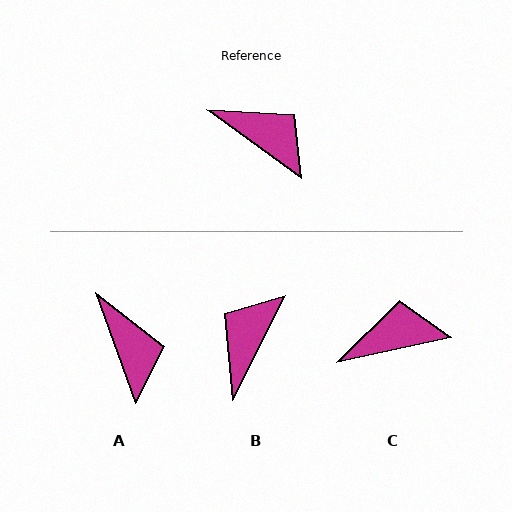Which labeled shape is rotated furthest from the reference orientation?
B, about 99 degrees away.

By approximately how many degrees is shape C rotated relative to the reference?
Approximately 48 degrees counter-clockwise.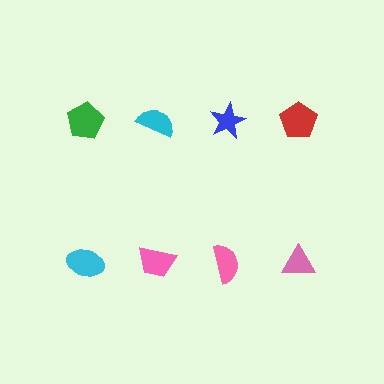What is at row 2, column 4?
A pink triangle.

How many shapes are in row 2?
4 shapes.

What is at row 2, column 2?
A pink trapezoid.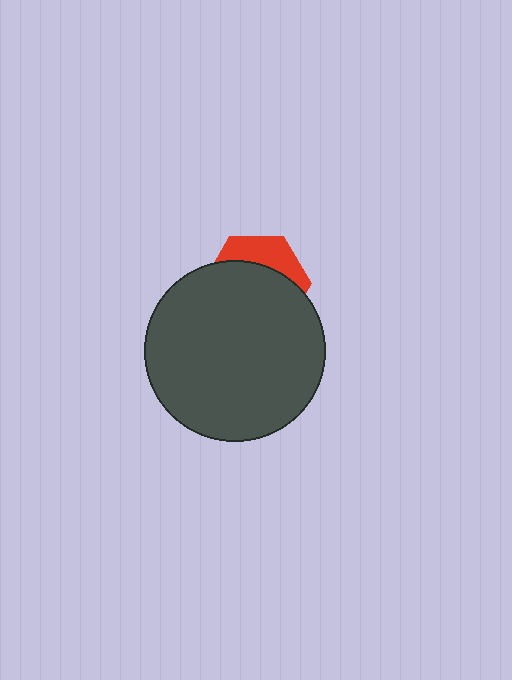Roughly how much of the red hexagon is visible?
A small part of it is visible (roughly 31%).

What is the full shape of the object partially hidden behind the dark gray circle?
The partially hidden object is a red hexagon.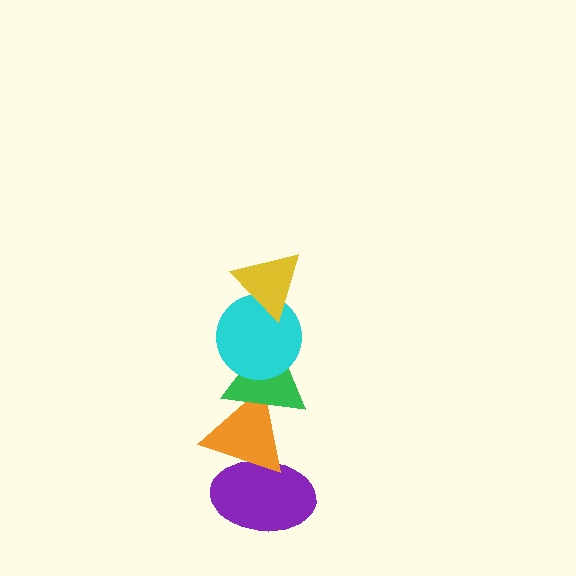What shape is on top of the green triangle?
The cyan circle is on top of the green triangle.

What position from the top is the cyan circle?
The cyan circle is 2nd from the top.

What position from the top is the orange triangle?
The orange triangle is 4th from the top.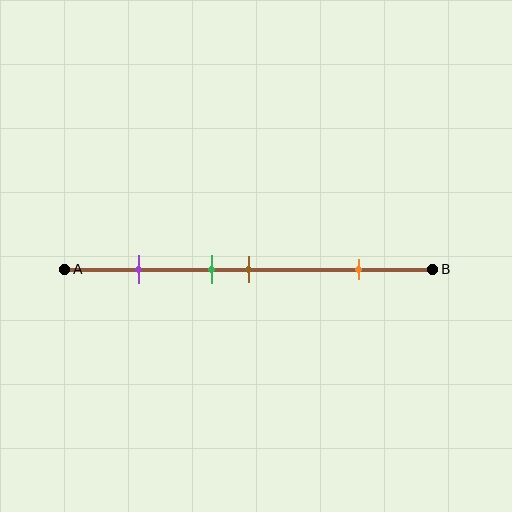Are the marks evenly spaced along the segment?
No, the marks are not evenly spaced.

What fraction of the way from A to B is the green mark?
The green mark is approximately 40% (0.4) of the way from A to B.